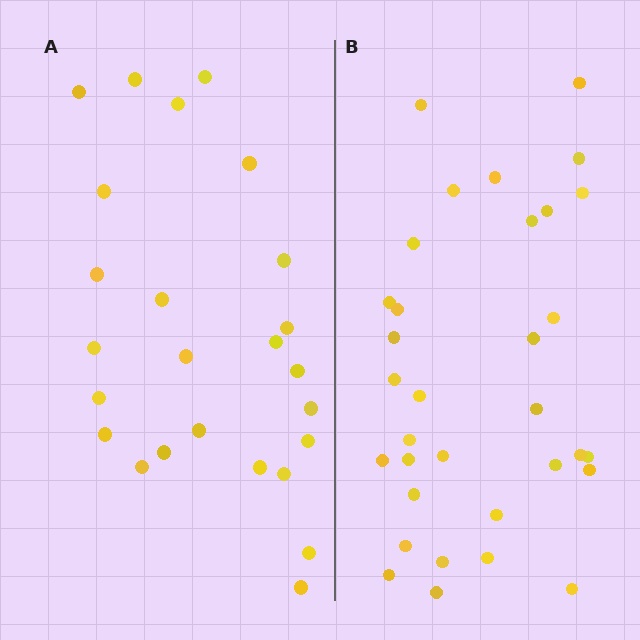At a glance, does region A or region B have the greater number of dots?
Region B (the right region) has more dots.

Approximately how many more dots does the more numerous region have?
Region B has roughly 8 or so more dots than region A.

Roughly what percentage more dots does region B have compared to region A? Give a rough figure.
About 30% more.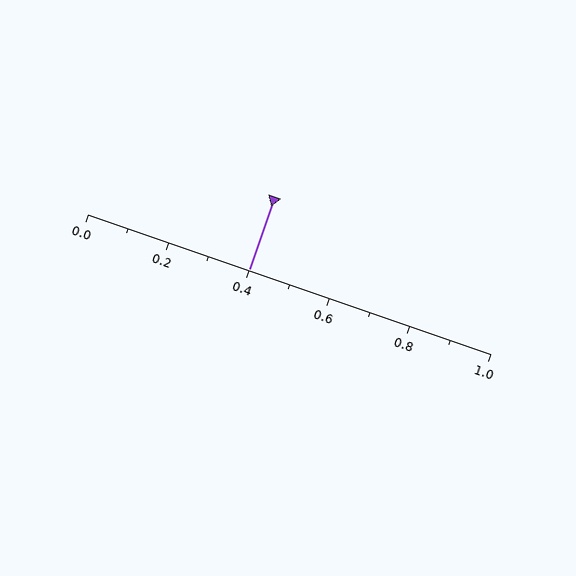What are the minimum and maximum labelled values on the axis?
The axis runs from 0.0 to 1.0.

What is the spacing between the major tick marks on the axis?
The major ticks are spaced 0.2 apart.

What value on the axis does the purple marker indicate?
The marker indicates approximately 0.4.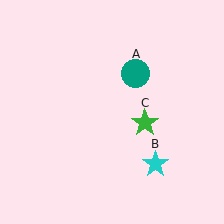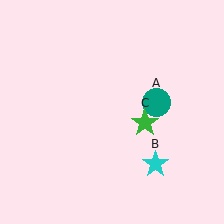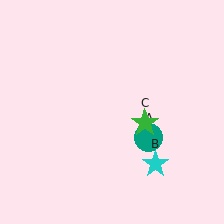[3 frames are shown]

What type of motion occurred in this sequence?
The teal circle (object A) rotated clockwise around the center of the scene.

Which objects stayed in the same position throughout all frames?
Cyan star (object B) and green star (object C) remained stationary.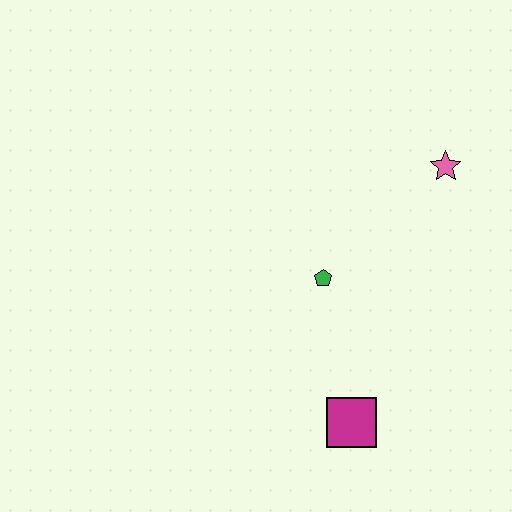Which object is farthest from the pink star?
The magenta square is farthest from the pink star.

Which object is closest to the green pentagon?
The magenta square is closest to the green pentagon.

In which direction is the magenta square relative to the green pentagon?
The magenta square is below the green pentagon.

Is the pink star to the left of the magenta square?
No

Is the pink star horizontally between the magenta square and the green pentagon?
No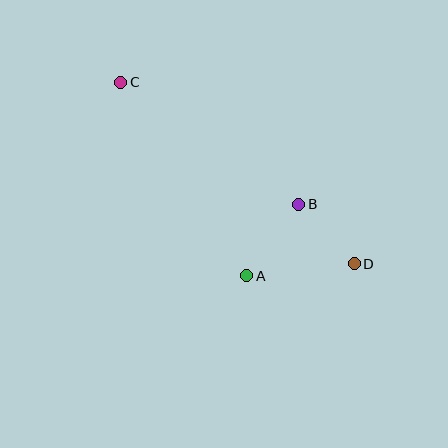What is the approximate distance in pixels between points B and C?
The distance between B and C is approximately 215 pixels.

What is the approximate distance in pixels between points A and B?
The distance between A and B is approximately 88 pixels.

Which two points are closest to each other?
Points B and D are closest to each other.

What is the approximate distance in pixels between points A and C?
The distance between A and C is approximately 231 pixels.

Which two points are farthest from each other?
Points C and D are farthest from each other.